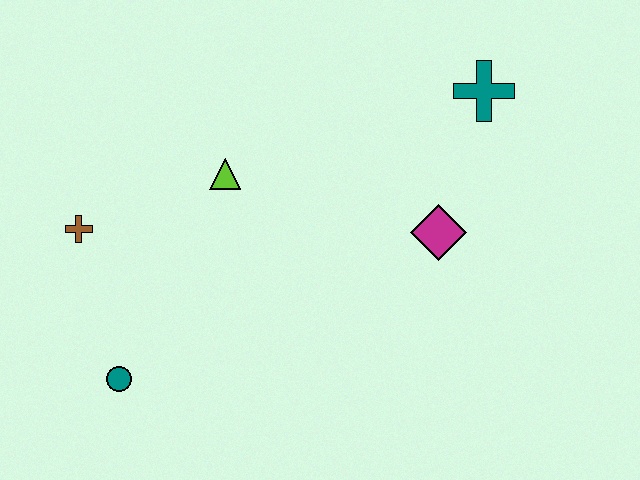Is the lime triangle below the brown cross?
No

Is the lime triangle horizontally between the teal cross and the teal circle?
Yes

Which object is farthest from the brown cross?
The teal cross is farthest from the brown cross.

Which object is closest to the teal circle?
The brown cross is closest to the teal circle.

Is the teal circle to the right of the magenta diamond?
No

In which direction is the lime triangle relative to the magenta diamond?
The lime triangle is to the left of the magenta diamond.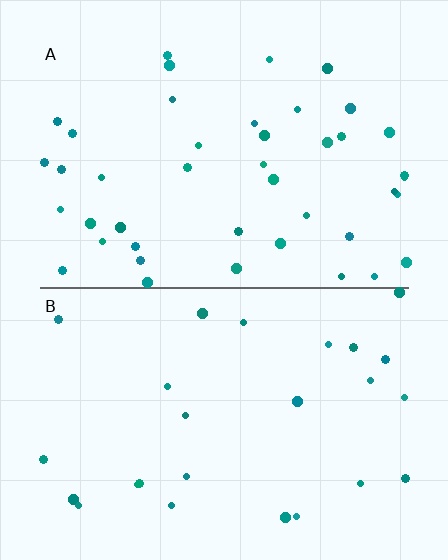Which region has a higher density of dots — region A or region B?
A (the top).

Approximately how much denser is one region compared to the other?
Approximately 1.7× — region A over region B.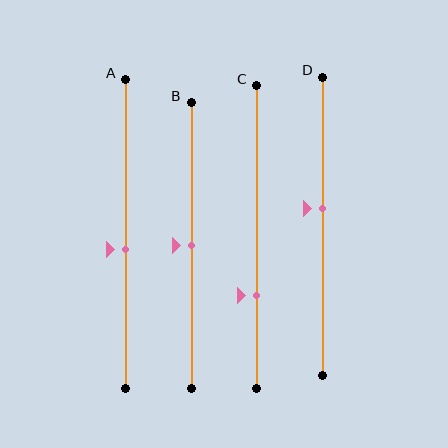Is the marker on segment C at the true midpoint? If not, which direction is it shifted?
No, the marker on segment C is shifted downward by about 19% of the segment length.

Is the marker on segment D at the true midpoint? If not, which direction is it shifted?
No, the marker on segment D is shifted upward by about 6% of the segment length.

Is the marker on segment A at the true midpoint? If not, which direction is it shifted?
No, the marker on segment A is shifted downward by about 5% of the segment length.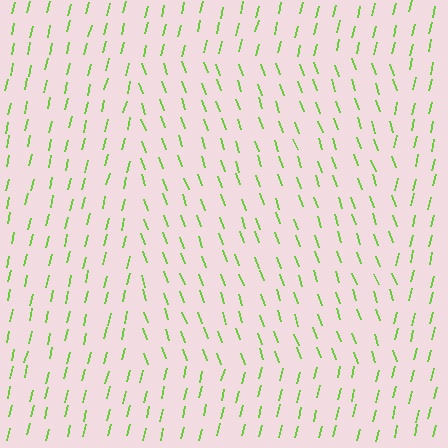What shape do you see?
I see a rectangle.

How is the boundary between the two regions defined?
The boundary is defined purely by a change in line orientation (approximately 33 degrees difference). All lines are the same color and thickness.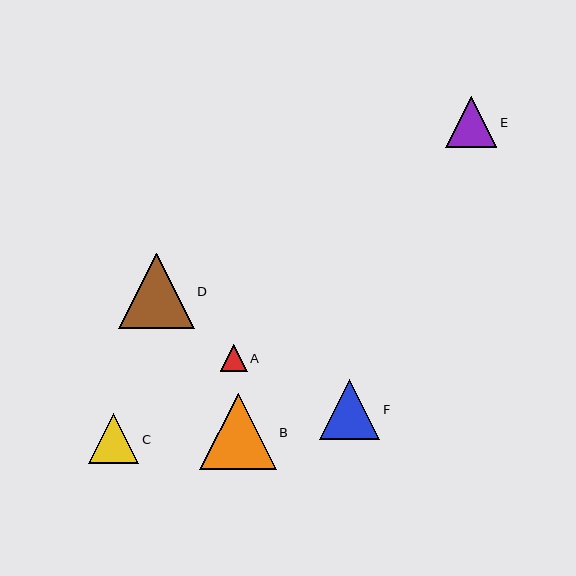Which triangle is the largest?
Triangle B is the largest with a size of approximately 76 pixels.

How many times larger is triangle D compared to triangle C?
Triangle D is approximately 1.5 times the size of triangle C.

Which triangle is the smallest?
Triangle A is the smallest with a size of approximately 27 pixels.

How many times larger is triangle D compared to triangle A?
Triangle D is approximately 2.8 times the size of triangle A.